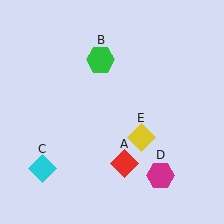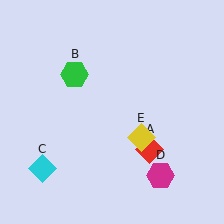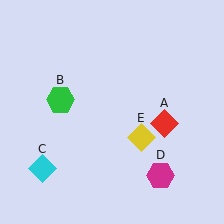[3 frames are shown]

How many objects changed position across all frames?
2 objects changed position: red diamond (object A), green hexagon (object B).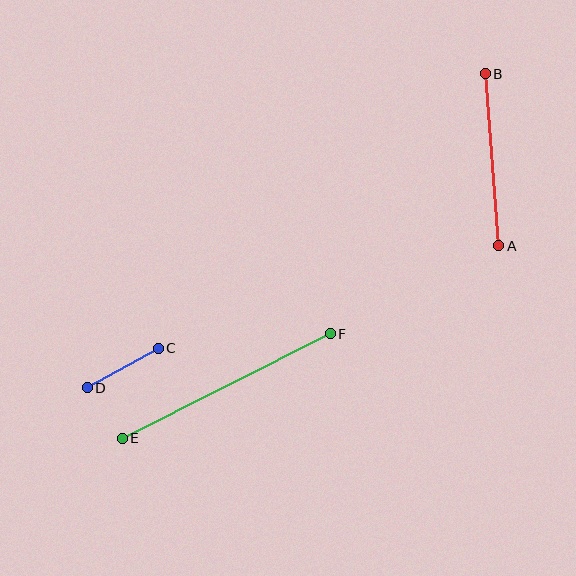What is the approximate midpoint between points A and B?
The midpoint is at approximately (492, 160) pixels.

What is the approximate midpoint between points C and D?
The midpoint is at approximately (123, 368) pixels.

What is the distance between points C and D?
The distance is approximately 81 pixels.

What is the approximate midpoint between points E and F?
The midpoint is at approximately (226, 386) pixels.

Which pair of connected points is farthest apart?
Points E and F are farthest apart.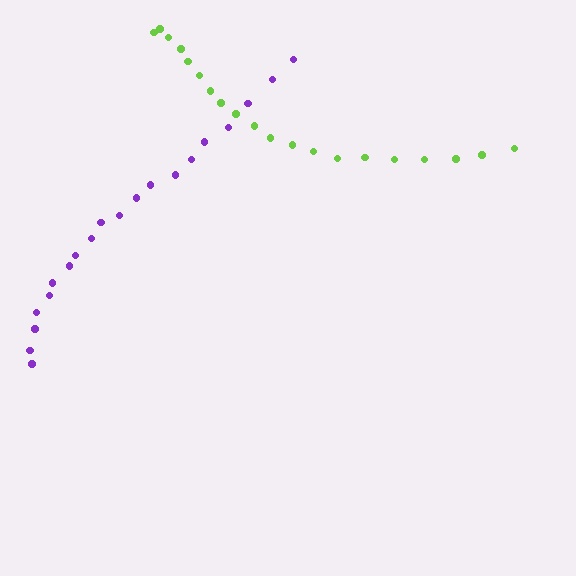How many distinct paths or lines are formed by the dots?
There are 2 distinct paths.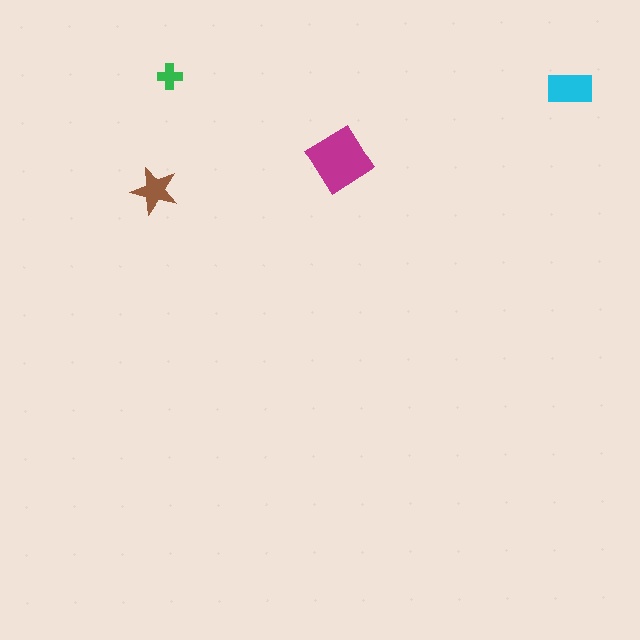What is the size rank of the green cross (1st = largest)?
4th.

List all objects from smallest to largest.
The green cross, the brown star, the cyan rectangle, the magenta diamond.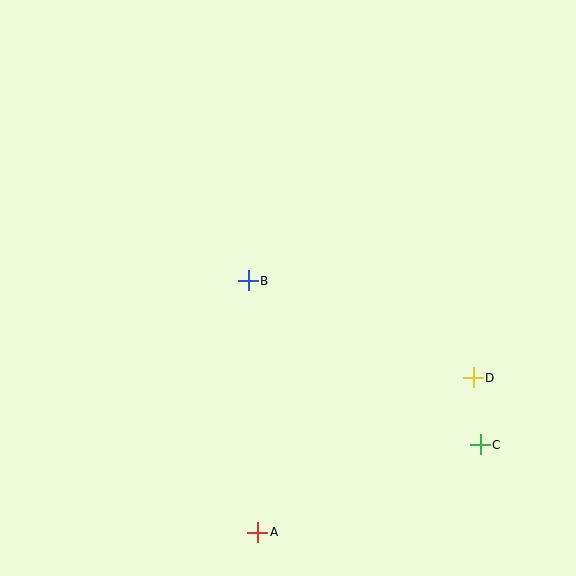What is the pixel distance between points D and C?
The distance between D and C is 67 pixels.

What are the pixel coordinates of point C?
Point C is at (480, 445).